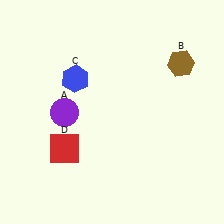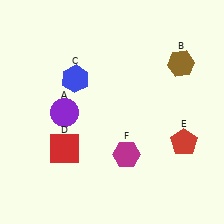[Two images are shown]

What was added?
A red pentagon (E), a magenta hexagon (F) were added in Image 2.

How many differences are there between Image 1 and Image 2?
There are 2 differences between the two images.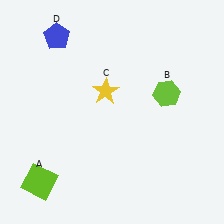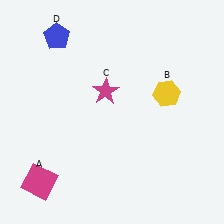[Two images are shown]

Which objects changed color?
A changed from lime to magenta. B changed from lime to yellow. C changed from yellow to magenta.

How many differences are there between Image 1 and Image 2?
There are 3 differences between the two images.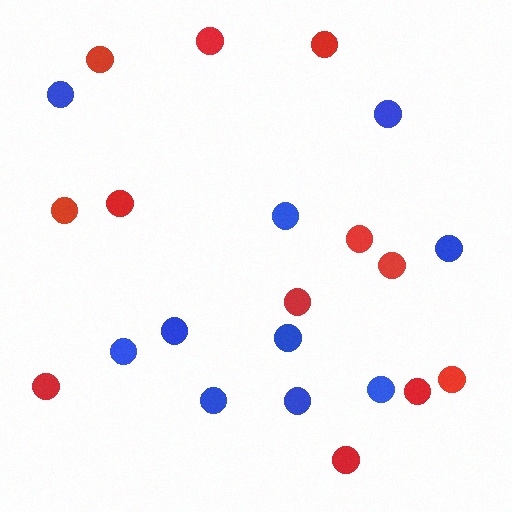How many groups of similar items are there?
There are 2 groups: one group of blue circles (10) and one group of red circles (12).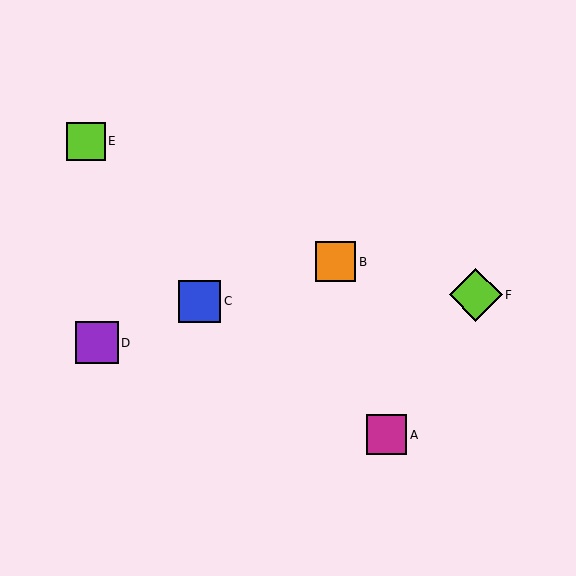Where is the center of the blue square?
The center of the blue square is at (200, 301).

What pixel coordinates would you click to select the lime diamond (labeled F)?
Click at (476, 295) to select the lime diamond F.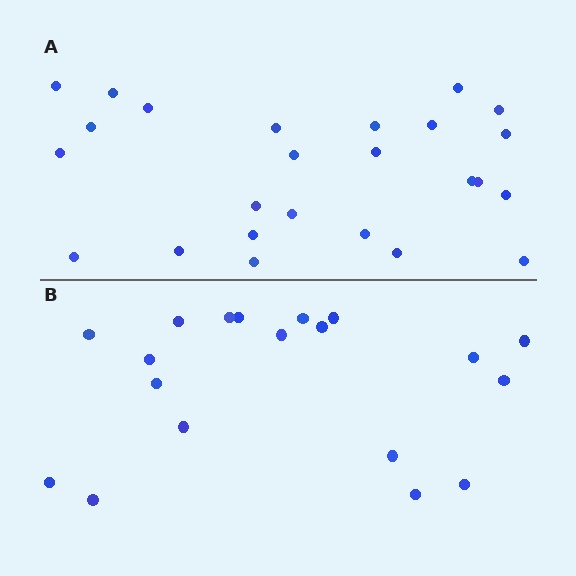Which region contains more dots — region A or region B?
Region A (the top region) has more dots.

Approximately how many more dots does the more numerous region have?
Region A has about 6 more dots than region B.